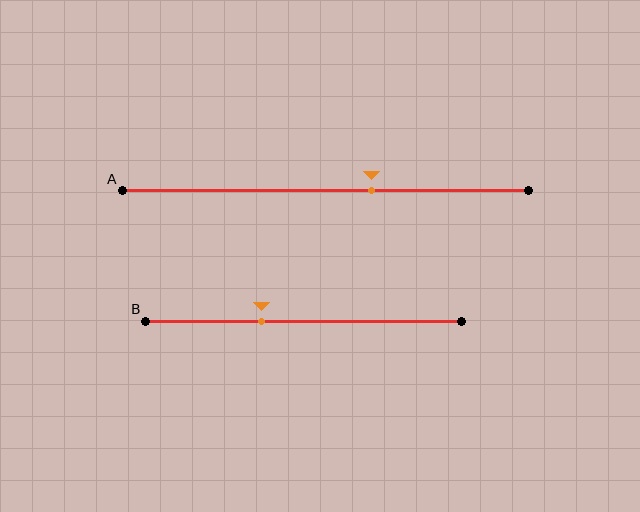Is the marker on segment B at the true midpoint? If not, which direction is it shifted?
No, the marker on segment B is shifted to the left by about 13% of the segment length.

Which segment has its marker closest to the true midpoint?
Segment A has its marker closest to the true midpoint.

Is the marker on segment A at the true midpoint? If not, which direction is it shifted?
No, the marker on segment A is shifted to the right by about 11% of the segment length.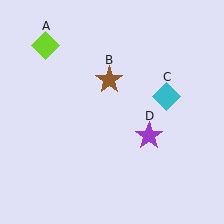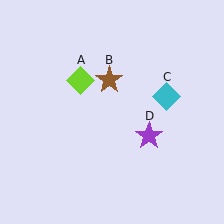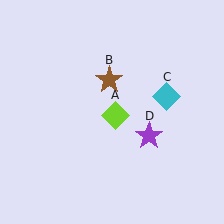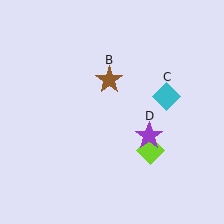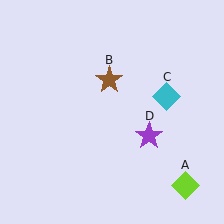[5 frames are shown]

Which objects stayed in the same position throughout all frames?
Brown star (object B) and cyan diamond (object C) and purple star (object D) remained stationary.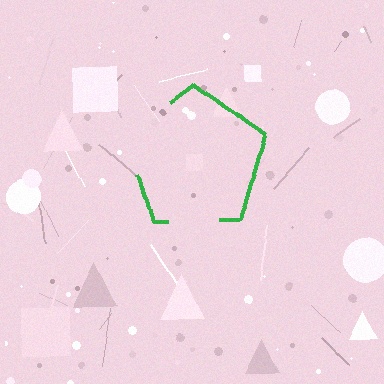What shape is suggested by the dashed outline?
The dashed outline suggests a pentagon.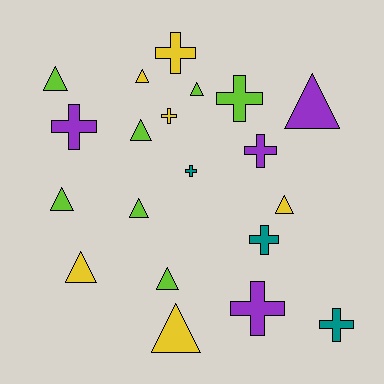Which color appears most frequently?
Lime, with 7 objects.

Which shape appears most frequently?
Triangle, with 11 objects.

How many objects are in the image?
There are 20 objects.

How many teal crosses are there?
There are 3 teal crosses.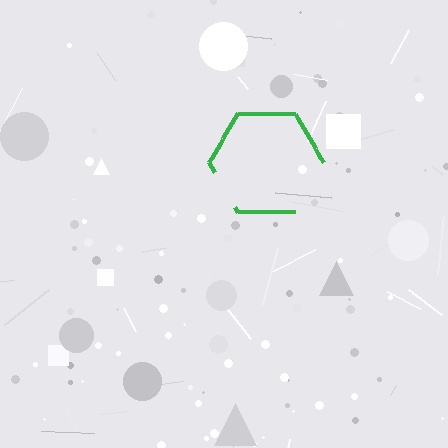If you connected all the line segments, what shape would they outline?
They would outline a hexagon.